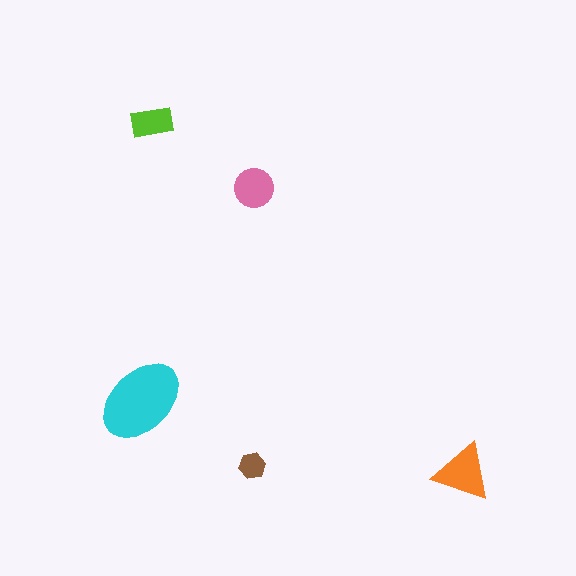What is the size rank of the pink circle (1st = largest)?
3rd.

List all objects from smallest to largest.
The brown hexagon, the lime rectangle, the pink circle, the orange triangle, the cyan ellipse.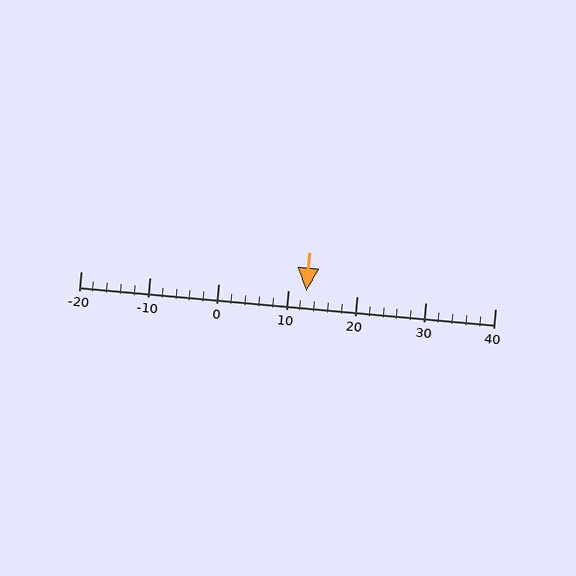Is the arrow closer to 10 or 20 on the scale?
The arrow is closer to 10.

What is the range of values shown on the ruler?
The ruler shows values from -20 to 40.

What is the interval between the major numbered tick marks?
The major tick marks are spaced 10 units apart.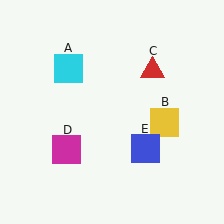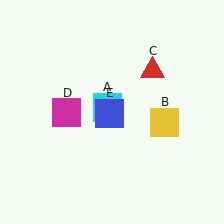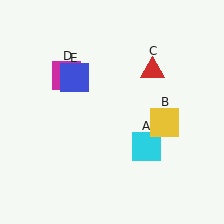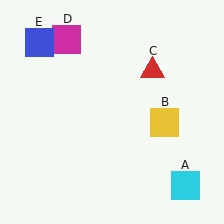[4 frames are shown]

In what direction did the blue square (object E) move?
The blue square (object E) moved up and to the left.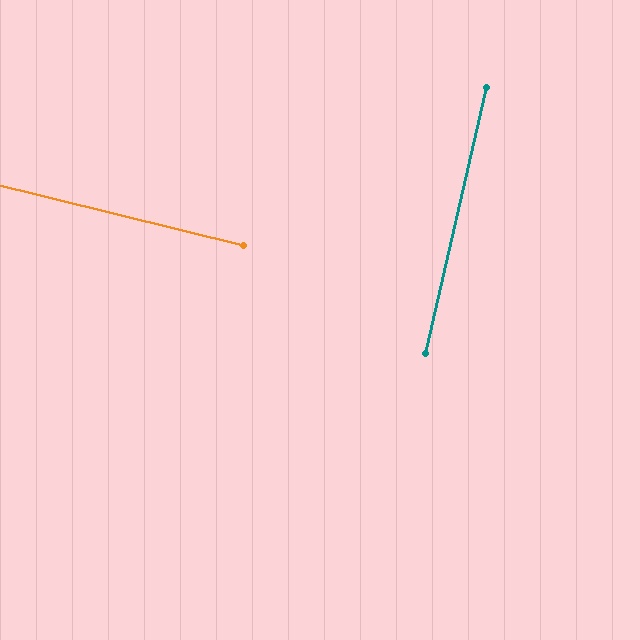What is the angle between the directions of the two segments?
Approximately 89 degrees.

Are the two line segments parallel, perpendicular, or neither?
Perpendicular — they meet at approximately 89°.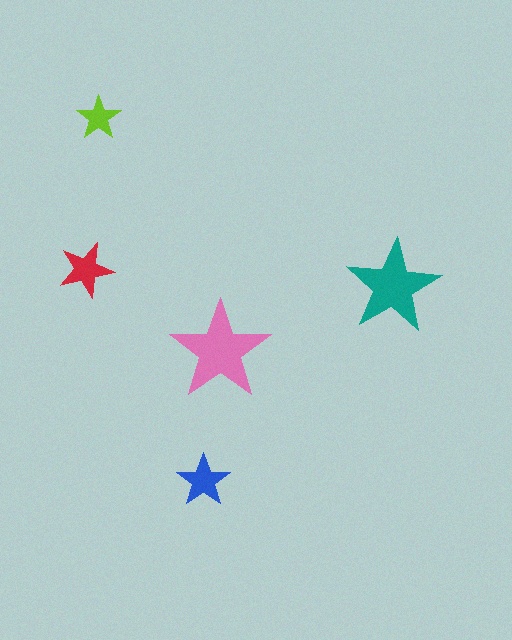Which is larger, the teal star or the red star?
The teal one.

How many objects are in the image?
There are 5 objects in the image.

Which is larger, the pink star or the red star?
The pink one.